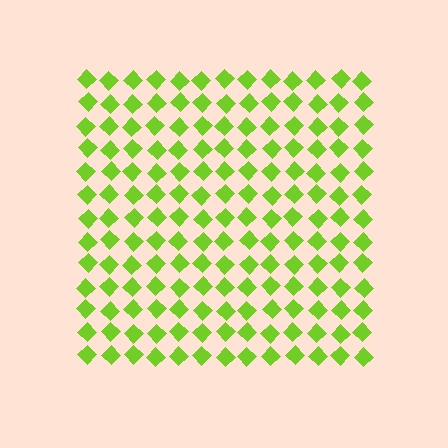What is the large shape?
The large shape is a square.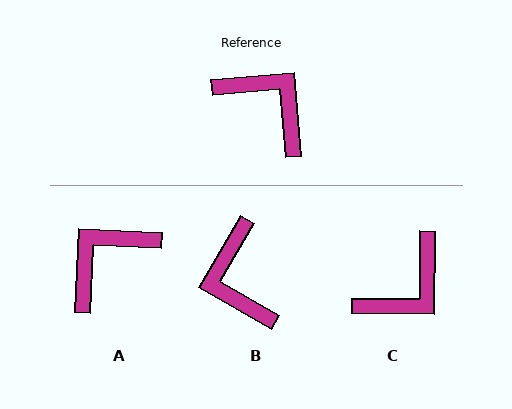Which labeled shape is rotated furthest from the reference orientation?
B, about 145 degrees away.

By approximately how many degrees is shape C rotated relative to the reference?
Approximately 95 degrees clockwise.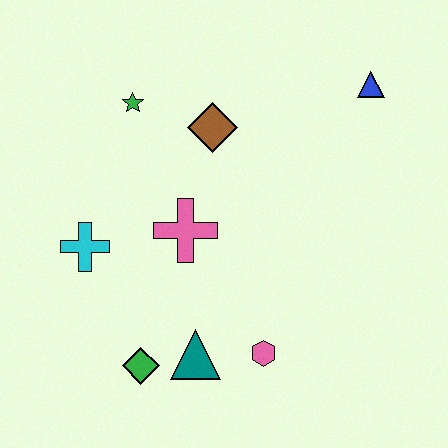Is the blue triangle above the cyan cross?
Yes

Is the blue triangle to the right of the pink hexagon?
Yes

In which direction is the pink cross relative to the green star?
The pink cross is below the green star.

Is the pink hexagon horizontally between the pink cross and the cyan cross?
No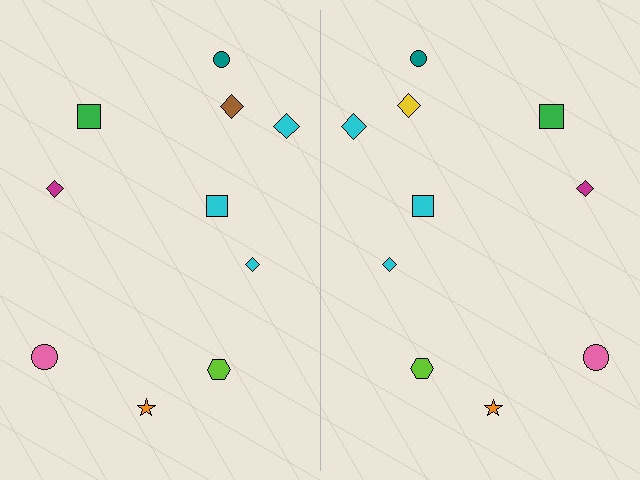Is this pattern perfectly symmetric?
No, the pattern is not perfectly symmetric. The yellow diamond on the right side breaks the symmetry — its mirror counterpart is brown.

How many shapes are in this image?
There are 20 shapes in this image.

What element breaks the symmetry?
The yellow diamond on the right side breaks the symmetry — its mirror counterpart is brown.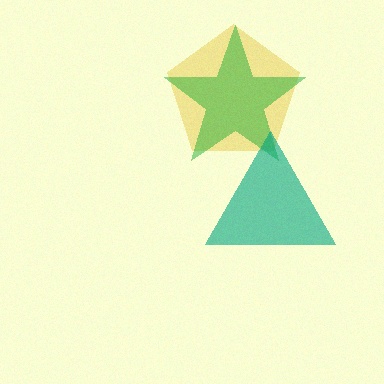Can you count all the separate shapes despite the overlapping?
Yes, there are 3 separate shapes.